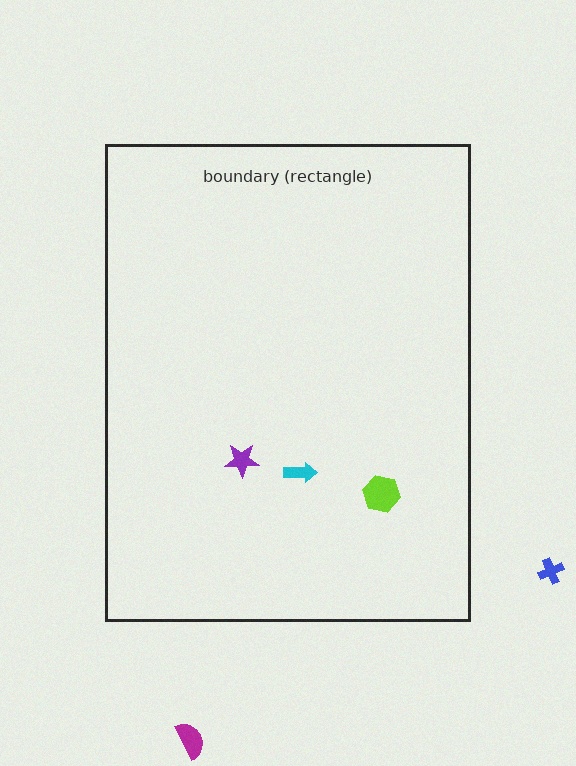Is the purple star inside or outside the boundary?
Inside.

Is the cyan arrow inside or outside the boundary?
Inside.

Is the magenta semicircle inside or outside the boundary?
Outside.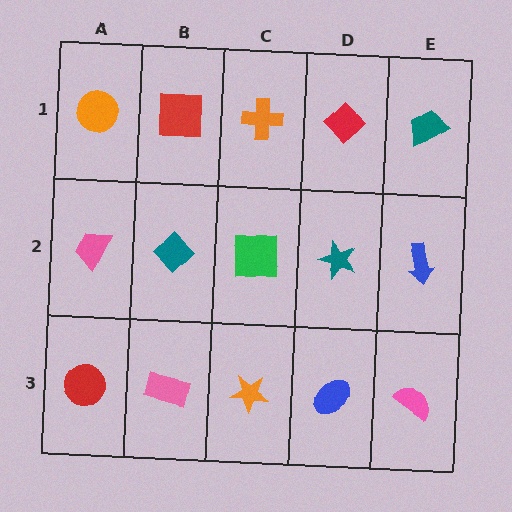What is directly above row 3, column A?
A pink trapezoid.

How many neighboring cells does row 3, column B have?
3.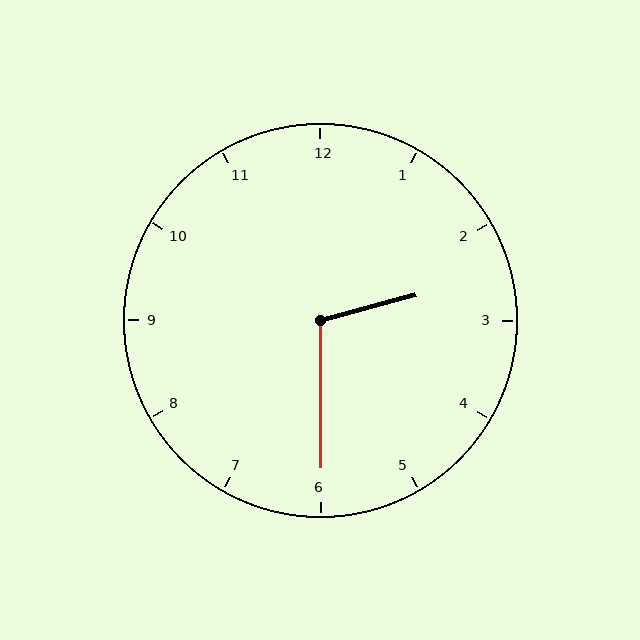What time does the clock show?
2:30.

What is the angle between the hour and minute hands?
Approximately 105 degrees.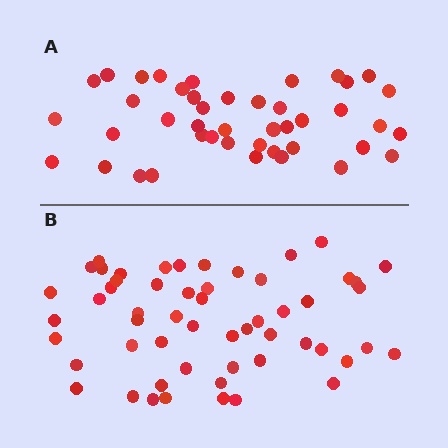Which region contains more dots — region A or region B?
Region B (the bottom region) has more dots.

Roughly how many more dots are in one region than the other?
Region B has roughly 12 or so more dots than region A.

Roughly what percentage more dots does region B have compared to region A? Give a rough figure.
About 30% more.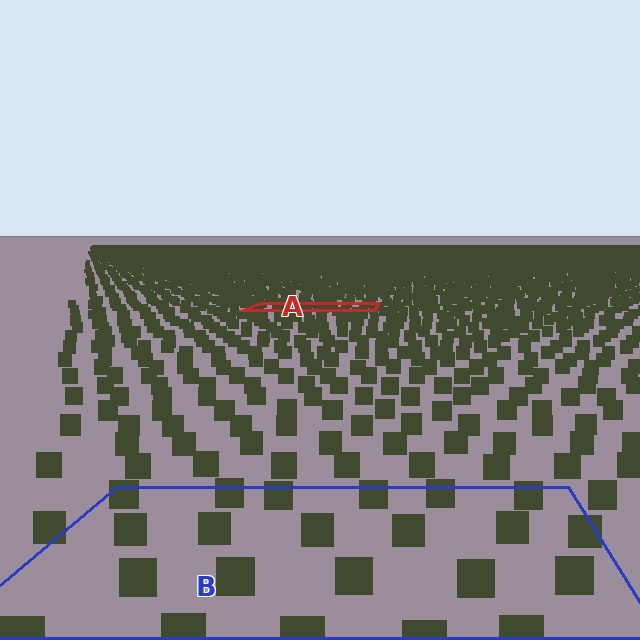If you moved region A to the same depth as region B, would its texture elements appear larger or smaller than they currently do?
They would appear larger. At a closer depth, the same texture elements are projected at a bigger on-screen size.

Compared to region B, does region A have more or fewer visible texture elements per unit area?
Region A has more texture elements per unit area — they are packed more densely because it is farther away.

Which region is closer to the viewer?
Region B is closer. The texture elements there are larger and more spread out.